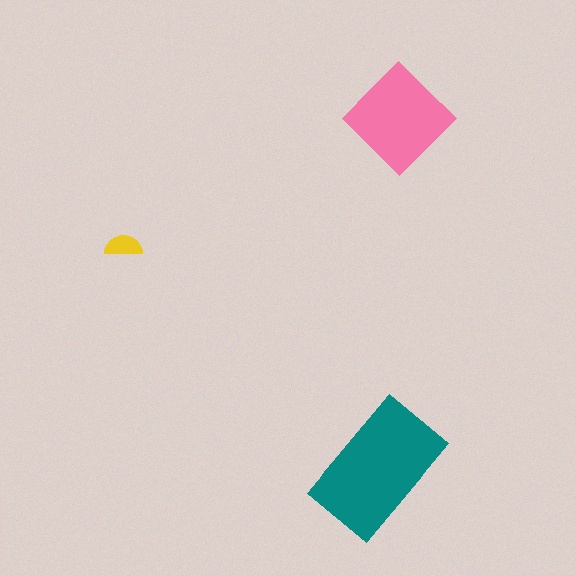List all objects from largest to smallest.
The teal rectangle, the pink diamond, the yellow semicircle.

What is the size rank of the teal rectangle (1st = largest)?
1st.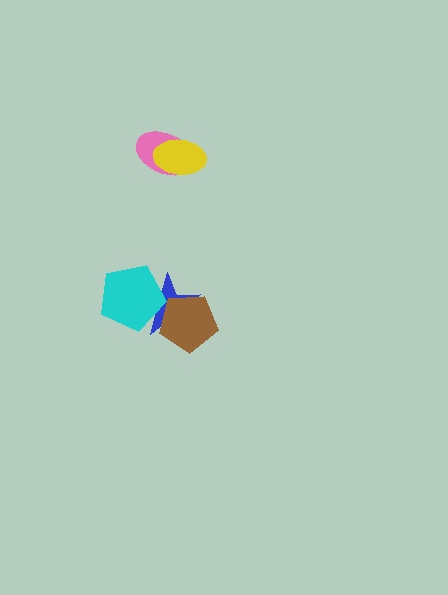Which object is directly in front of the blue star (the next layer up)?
The brown pentagon is directly in front of the blue star.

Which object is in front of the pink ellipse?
The yellow ellipse is in front of the pink ellipse.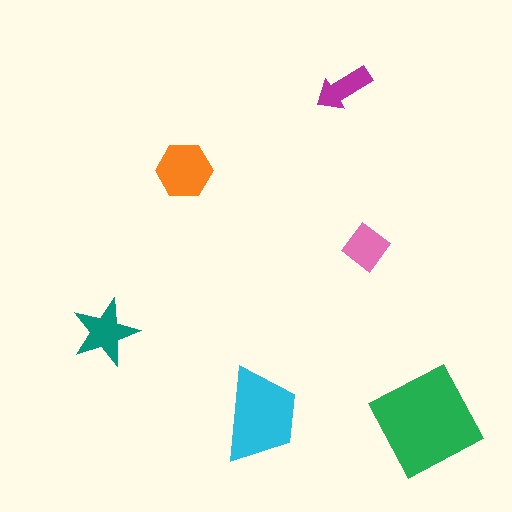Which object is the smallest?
The magenta arrow.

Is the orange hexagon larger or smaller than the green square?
Smaller.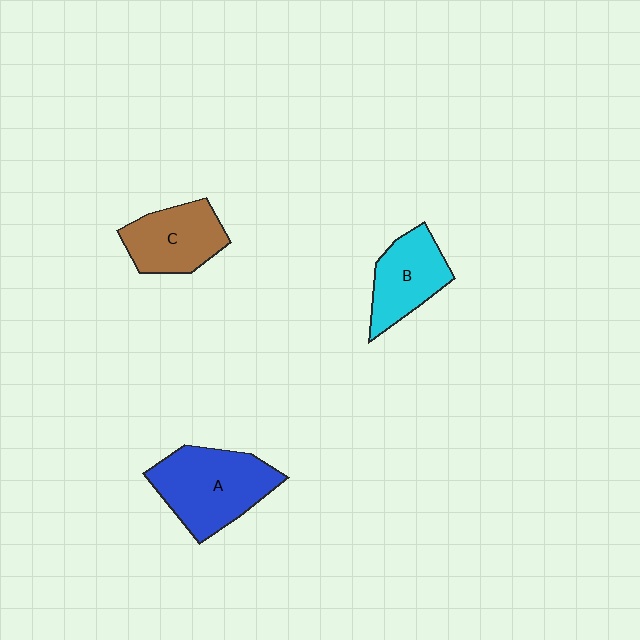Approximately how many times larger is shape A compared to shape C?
Approximately 1.4 times.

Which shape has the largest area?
Shape A (blue).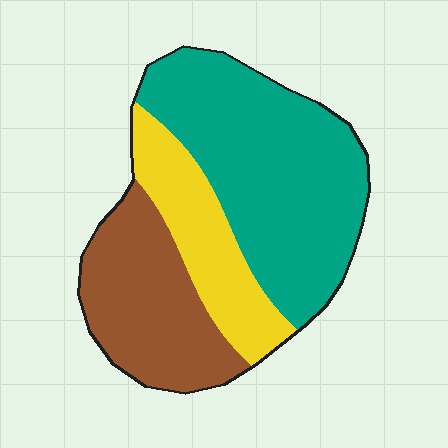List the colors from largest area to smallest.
From largest to smallest: teal, brown, yellow.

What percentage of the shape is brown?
Brown covers roughly 30% of the shape.